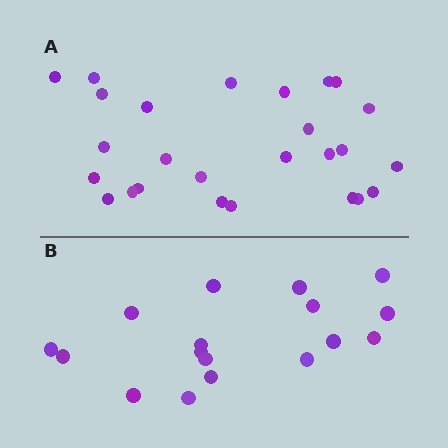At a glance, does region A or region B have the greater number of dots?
Region A (the top region) has more dots.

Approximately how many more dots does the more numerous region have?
Region A has roughly 8 or so more dots than region B.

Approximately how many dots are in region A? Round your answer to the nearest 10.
About 30 dots. (The exact count is 26, which rounds to 30.)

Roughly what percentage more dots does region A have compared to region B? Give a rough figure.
About 55% more.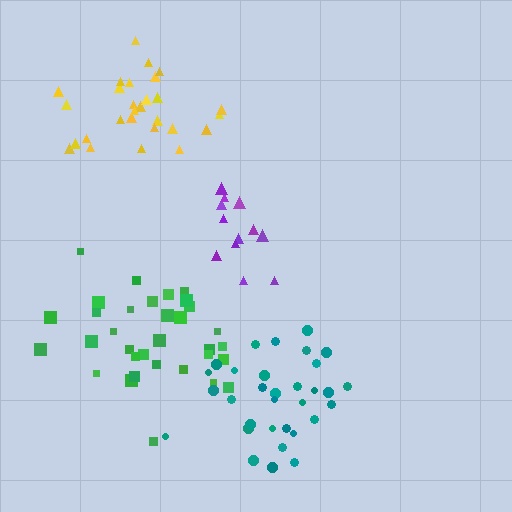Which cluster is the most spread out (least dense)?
Purple.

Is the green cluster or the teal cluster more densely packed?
Teal.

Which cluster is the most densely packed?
Teal.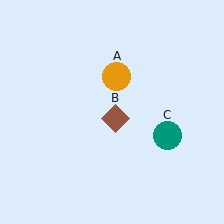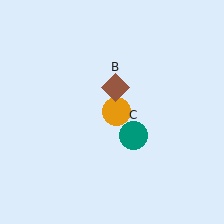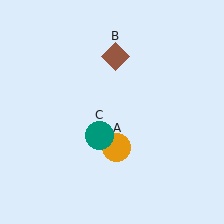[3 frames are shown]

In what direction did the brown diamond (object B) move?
The brown diamond (object B) moved up.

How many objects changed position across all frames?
3 objects changed position: orange circle (object A), brown diamond (object B), teal circle (object C).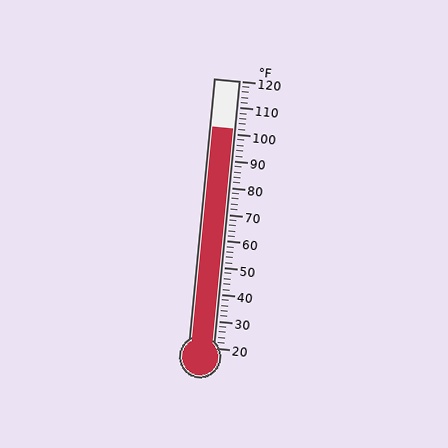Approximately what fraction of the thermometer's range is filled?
The thermometer is filled to approximately 80% of its range.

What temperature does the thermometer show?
The thermometer shows approximately 102°F.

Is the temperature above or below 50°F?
The temperature is above 50°F.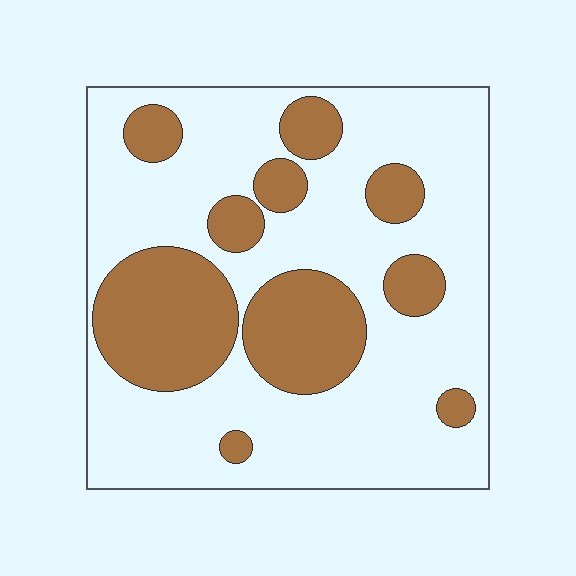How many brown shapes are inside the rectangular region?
10.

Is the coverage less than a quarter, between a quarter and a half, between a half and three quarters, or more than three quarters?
Between a quarter and a half.